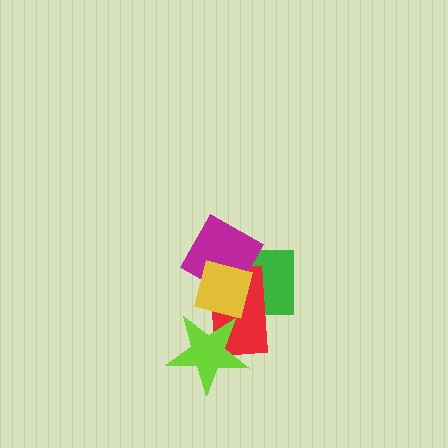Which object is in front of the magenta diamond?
The yellow square is in front of the magenta diamond.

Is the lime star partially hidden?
Yes, it is partially covered by another shape.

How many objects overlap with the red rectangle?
4 objects overlap with the red rectangle.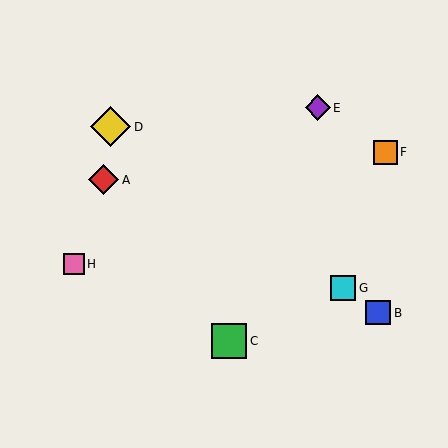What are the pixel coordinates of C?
Object C is at (229, 341).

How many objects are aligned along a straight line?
3 objects (B, D, G) are aligned along a straight line.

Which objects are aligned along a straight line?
Objects B, D, G are aligned along a straight line.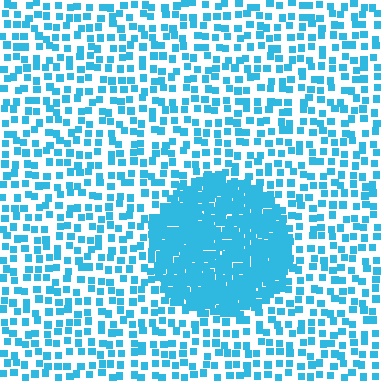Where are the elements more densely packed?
The elements are more densely packed inside the circle boundary.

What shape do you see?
I see a circle.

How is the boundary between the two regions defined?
The boundary is defined by a change in element density (approximately 3.1x ratio). All elements are the same color, size, and shape.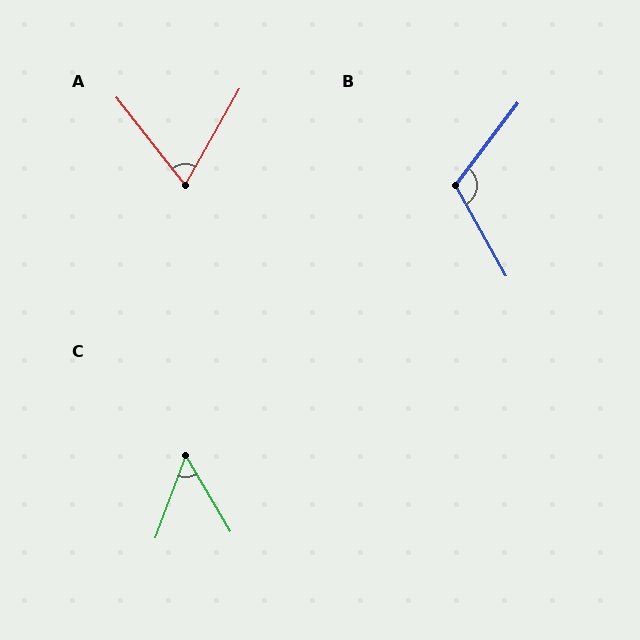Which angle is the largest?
B, at approximately 114 degrees.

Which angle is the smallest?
C, at approximately 51 degrees.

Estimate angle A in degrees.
Approximately 67 degrees.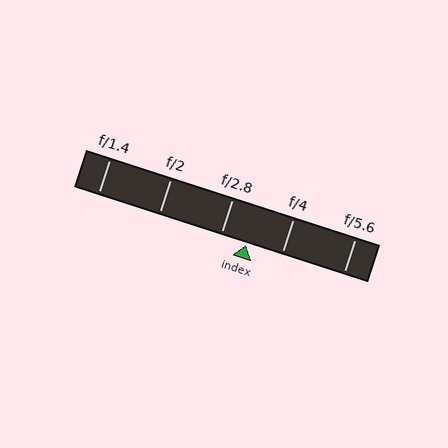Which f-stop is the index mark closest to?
The index mark is closest to f/2.8.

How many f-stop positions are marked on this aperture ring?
There are 5 f-stop positions marked.